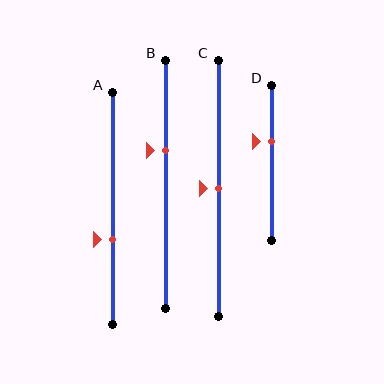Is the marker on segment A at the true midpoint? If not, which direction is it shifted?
No, the marker on segment A is shifted downward by about 14% of the segment length.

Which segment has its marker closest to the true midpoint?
Segment C has its marker closest to the true midpoint.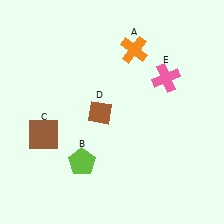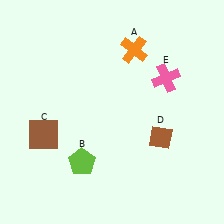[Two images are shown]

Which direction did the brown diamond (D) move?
The brown diamond (D) moved right.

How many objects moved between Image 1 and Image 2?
1 object moved between the two images.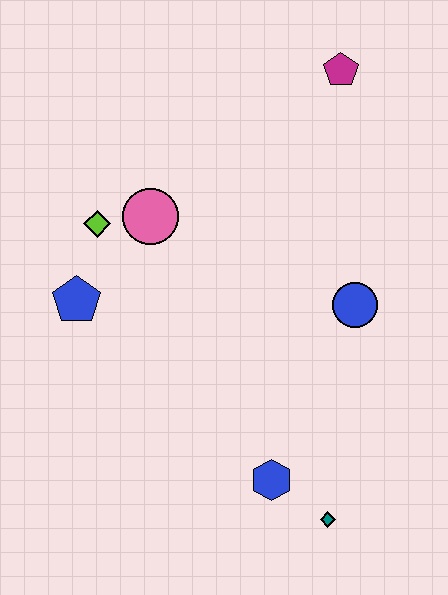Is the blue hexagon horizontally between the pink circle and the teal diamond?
Yes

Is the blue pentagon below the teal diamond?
No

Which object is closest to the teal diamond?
The blue hexagon is closest to the teal diamond.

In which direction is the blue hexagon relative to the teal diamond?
The blue hexagon is to the left of the teal diamond.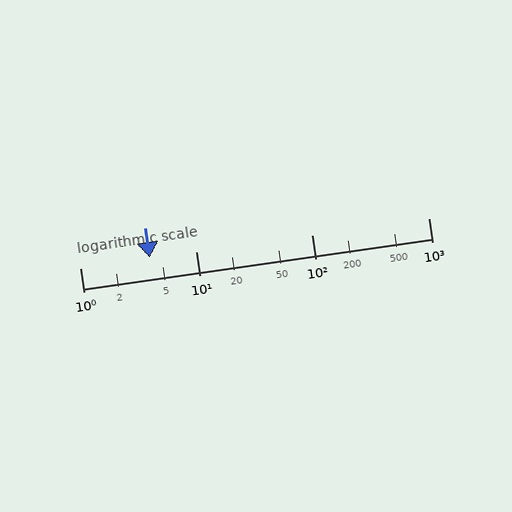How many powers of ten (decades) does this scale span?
The scale spans 3 decades, from 1 to 1000.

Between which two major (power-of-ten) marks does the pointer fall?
The pointer is between 1 and 10.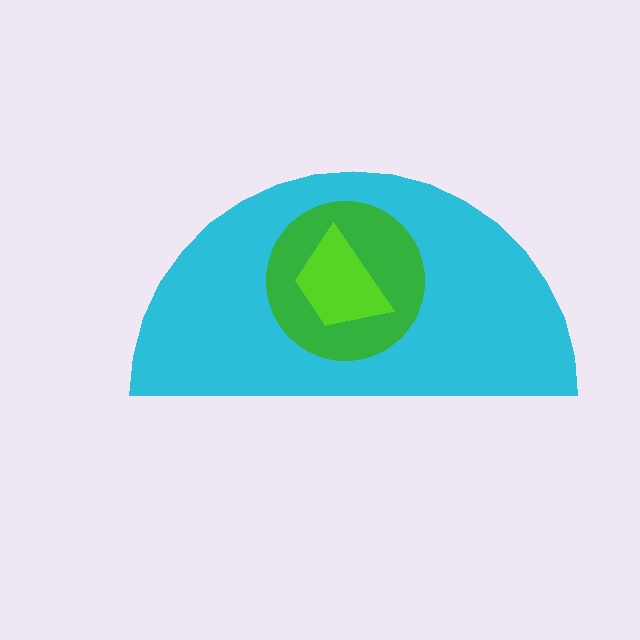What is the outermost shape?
The cyan semicircle.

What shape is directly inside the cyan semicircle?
The green circle.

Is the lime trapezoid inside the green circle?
Yes.